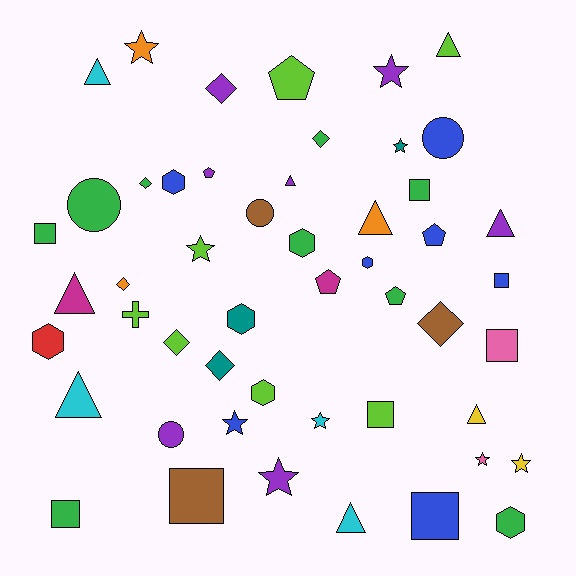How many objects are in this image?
There are 50 objects.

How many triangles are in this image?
There are 9 triangles.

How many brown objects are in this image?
There are 3 brown objects.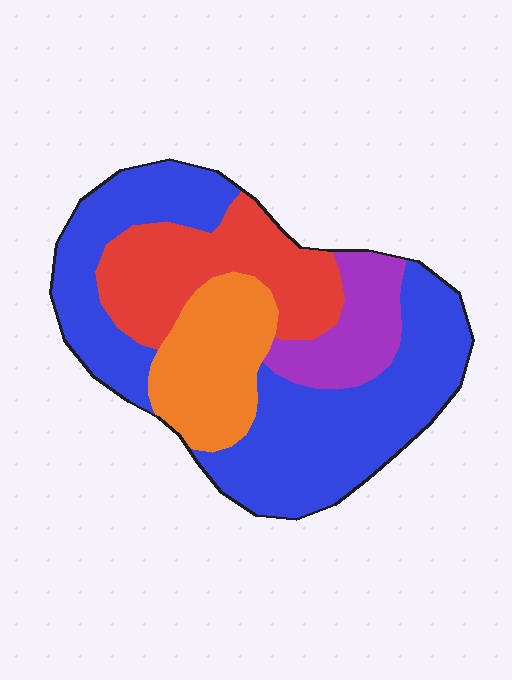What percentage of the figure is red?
Red takes up between a sixth and a third of the figure.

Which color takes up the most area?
Blue, at roughly 50%.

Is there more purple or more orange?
Orange.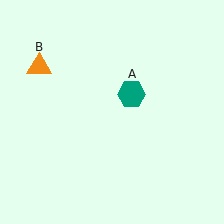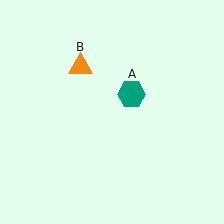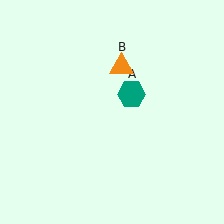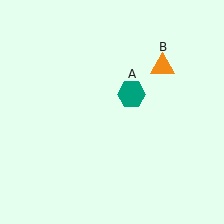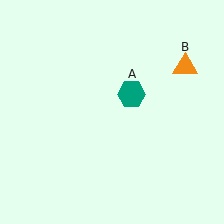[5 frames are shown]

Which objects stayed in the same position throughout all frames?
Teal hexagon (object A) remained stationary.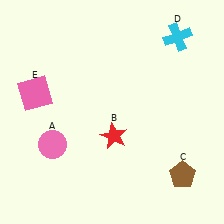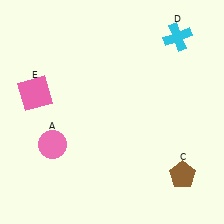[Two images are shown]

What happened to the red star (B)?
The red star (B) was removed in Image 2. It was in the bottom-right area of Image 1.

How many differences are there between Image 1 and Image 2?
There is 1 difference between the two images.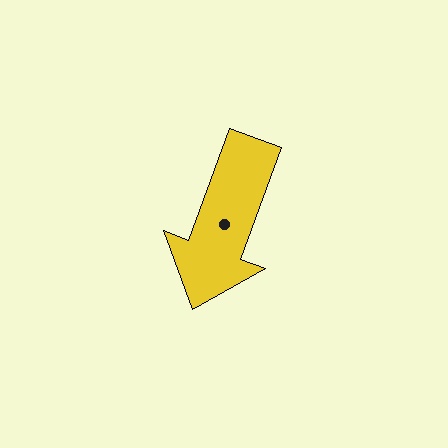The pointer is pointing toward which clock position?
Roughly 7 o'clock.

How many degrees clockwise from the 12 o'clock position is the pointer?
Approximately 200 degrees.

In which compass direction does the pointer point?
South.